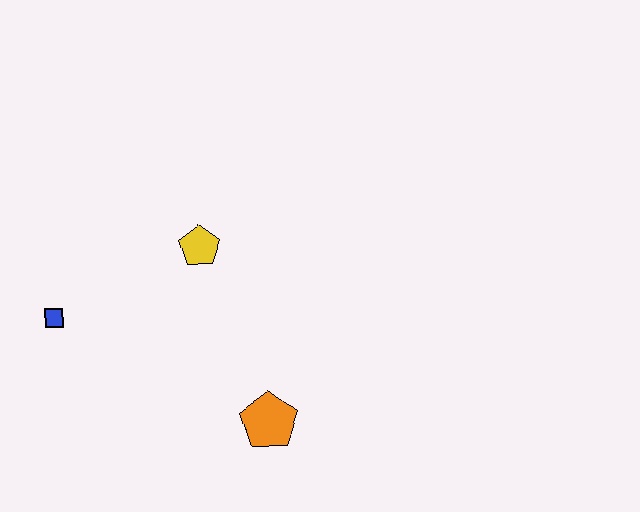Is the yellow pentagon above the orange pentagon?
Yes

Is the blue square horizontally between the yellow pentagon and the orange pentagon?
No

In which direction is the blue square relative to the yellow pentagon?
The blue square is to the left of the yellow pentagon.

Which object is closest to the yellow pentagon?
The blue square is closest to the yellow pentagon.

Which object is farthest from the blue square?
The orange pentagon is farthest from the blue square.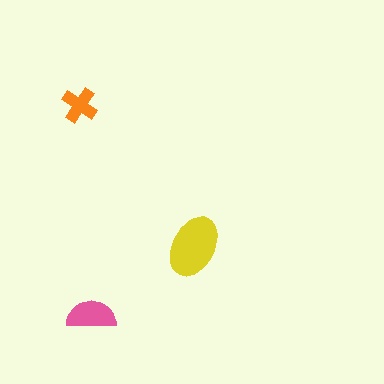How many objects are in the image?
There are 3 objects in the image.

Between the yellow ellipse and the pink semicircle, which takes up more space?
The yellow ellipse.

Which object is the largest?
The yellow ellipse.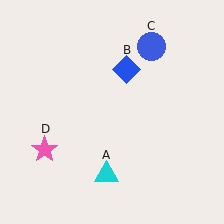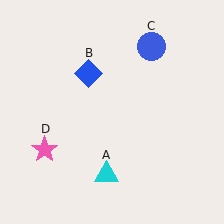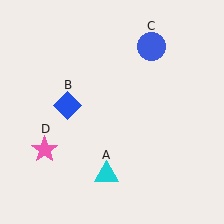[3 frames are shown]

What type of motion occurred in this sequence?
The blue diamond (object B) rotated counterclockwise around the center of the scene.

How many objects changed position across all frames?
1 object changed position: blue diamond (object B).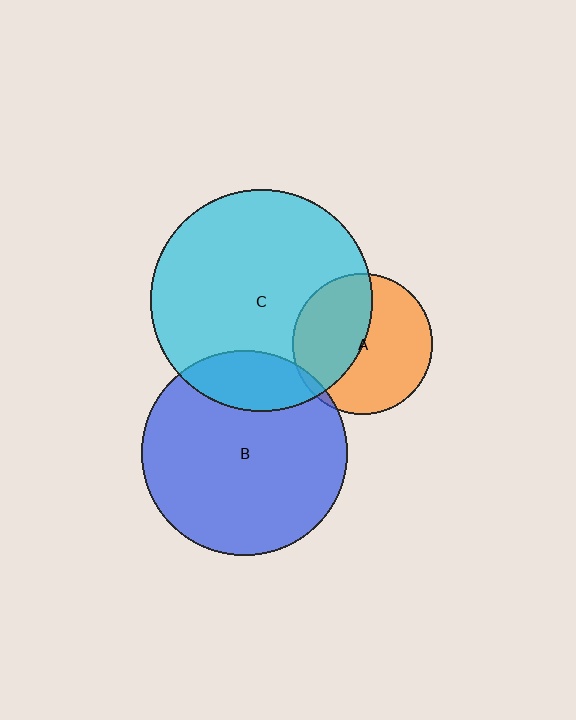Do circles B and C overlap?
Yes.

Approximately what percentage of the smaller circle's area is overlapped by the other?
Approximately 20%.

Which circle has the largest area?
Circle C (cyan).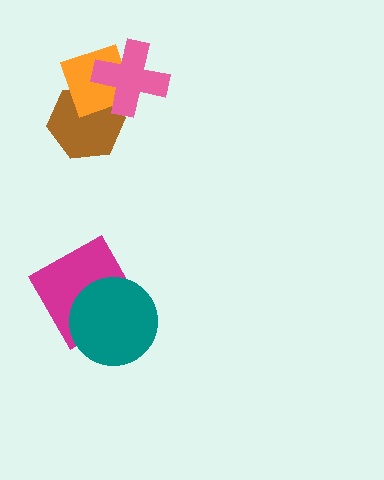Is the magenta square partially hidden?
Yes, it is partially covered by another shape.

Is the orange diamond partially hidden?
Yes, it is partially covered by another shape.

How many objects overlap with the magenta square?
1 object overlaps with the magenta square.